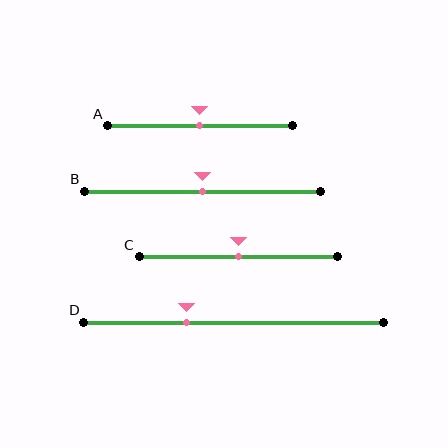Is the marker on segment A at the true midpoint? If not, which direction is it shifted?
Yes, the marker on segment A is at the true midpoint.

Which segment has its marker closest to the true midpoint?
Segment A has its marker closest to the true midpoint.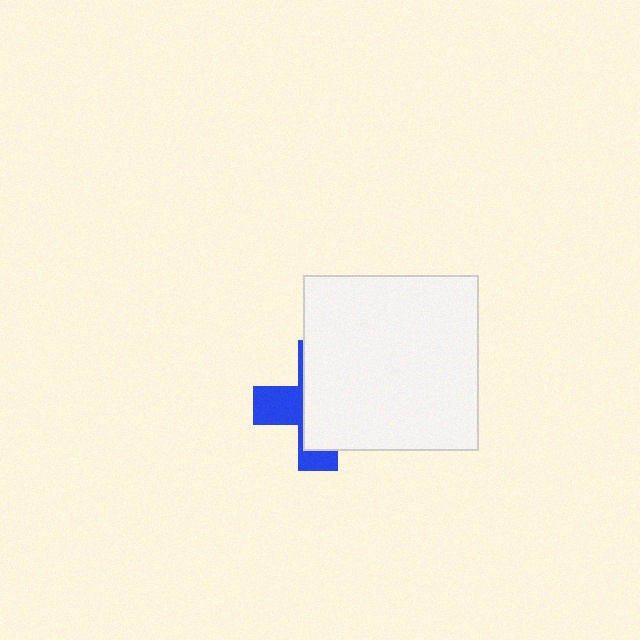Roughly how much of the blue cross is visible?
A small part of it is visible (roughly 36%).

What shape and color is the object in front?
The object in front is a white square.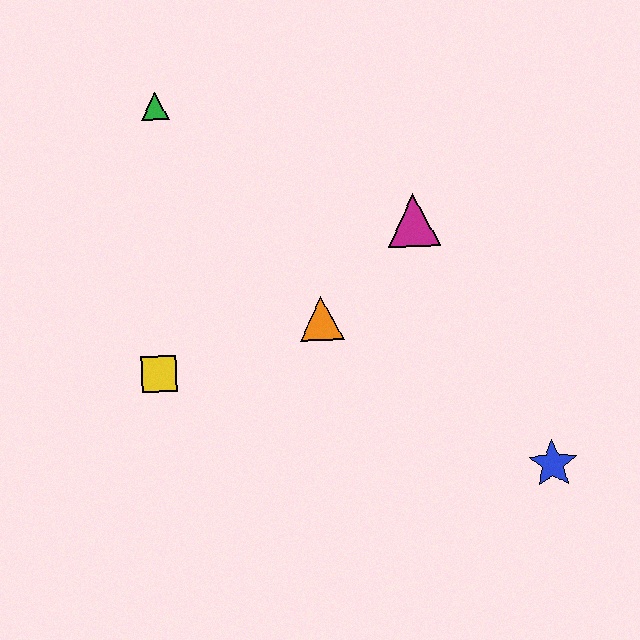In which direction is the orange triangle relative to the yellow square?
The orange triangle is to the right of the yellow square.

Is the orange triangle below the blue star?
No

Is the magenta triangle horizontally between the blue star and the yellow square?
Yes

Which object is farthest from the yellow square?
The blue star is farthest from the yellow square.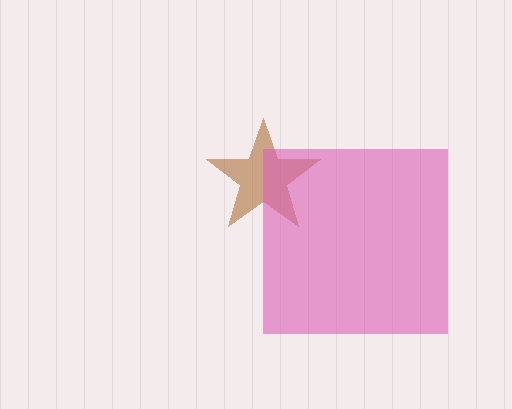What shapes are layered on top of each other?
The layered shapes are: a brown star, a pink square.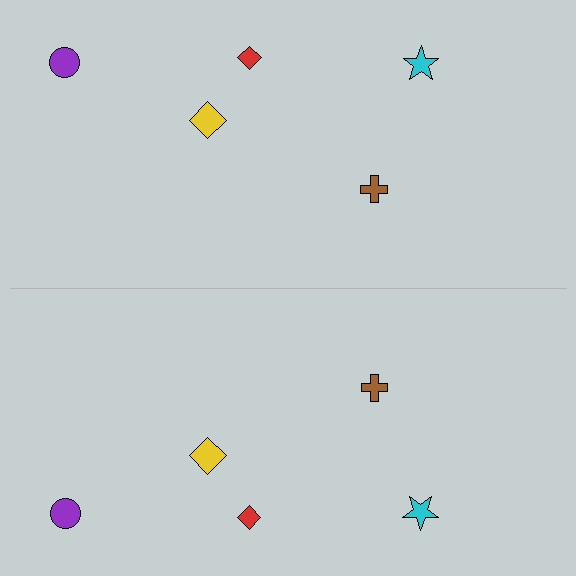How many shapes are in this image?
There are 10 shapes in this image.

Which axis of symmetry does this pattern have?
The pattern has a horizontal axis of symmetry running through the center of the image.